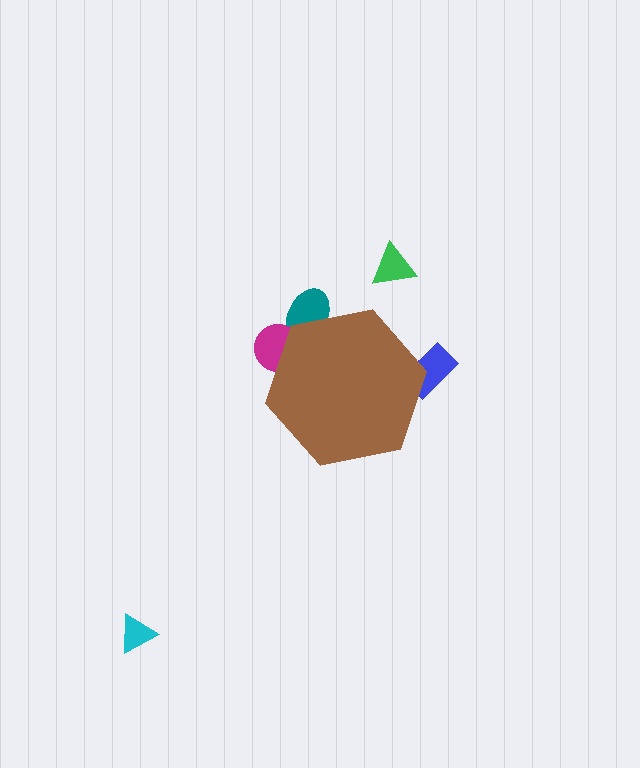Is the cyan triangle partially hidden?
No, the cyan triangle is fully visible.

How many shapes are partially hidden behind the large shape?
3 shapes are partially hidden.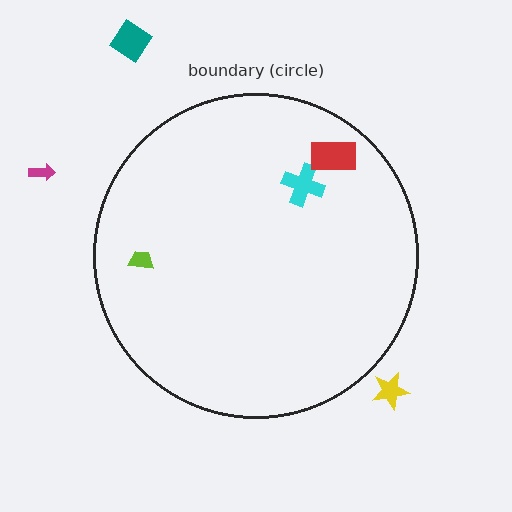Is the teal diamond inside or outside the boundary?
Outside.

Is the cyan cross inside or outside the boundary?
Inside.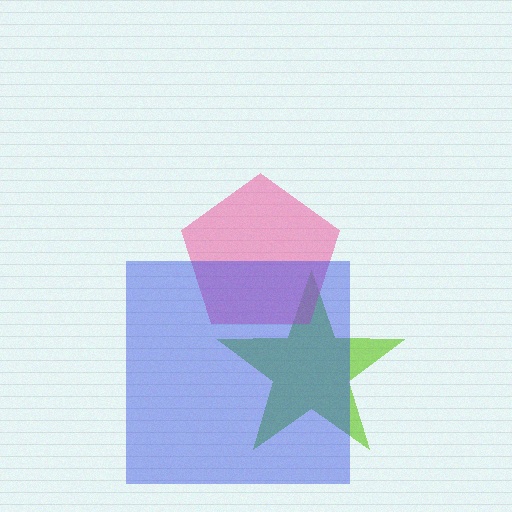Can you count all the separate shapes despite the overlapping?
Yes, there are 3 separate shapes.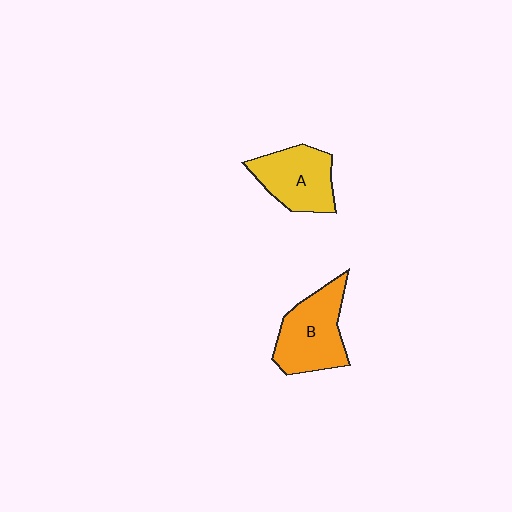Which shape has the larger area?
Shape B (orange).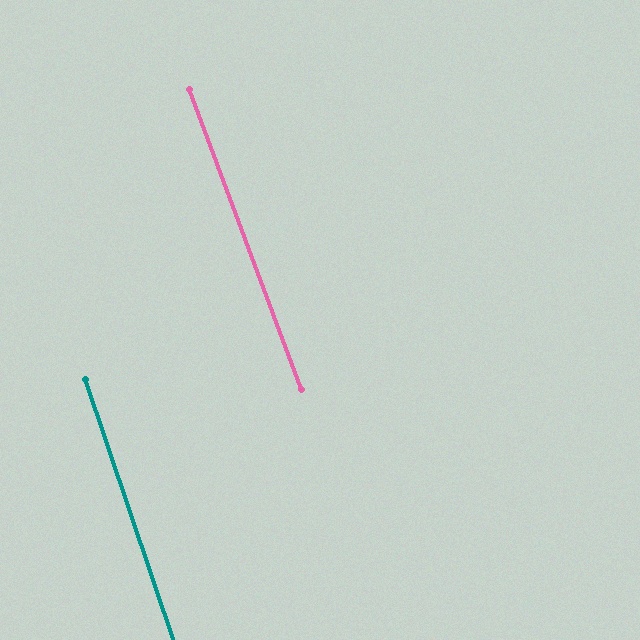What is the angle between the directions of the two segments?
Approximately 2 degrees.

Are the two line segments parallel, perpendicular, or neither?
Parallel — their directions differ by only 1.7°.